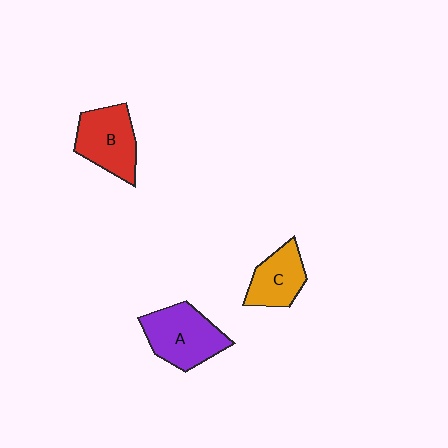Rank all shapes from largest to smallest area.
From largest to smallest: A (purple), B (red), C (orange).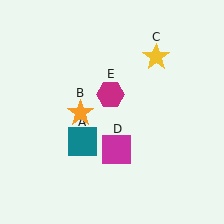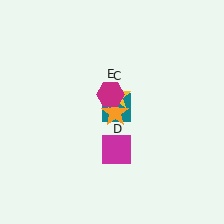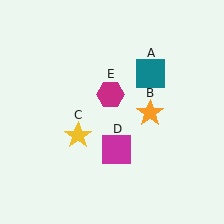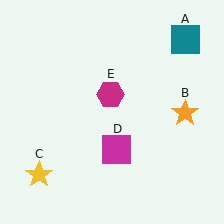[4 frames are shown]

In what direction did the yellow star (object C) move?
The yellow star (object C) moved down and to the left.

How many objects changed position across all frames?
3 objects changed position: teal square (object A), orange star (object B), yellow star (object C).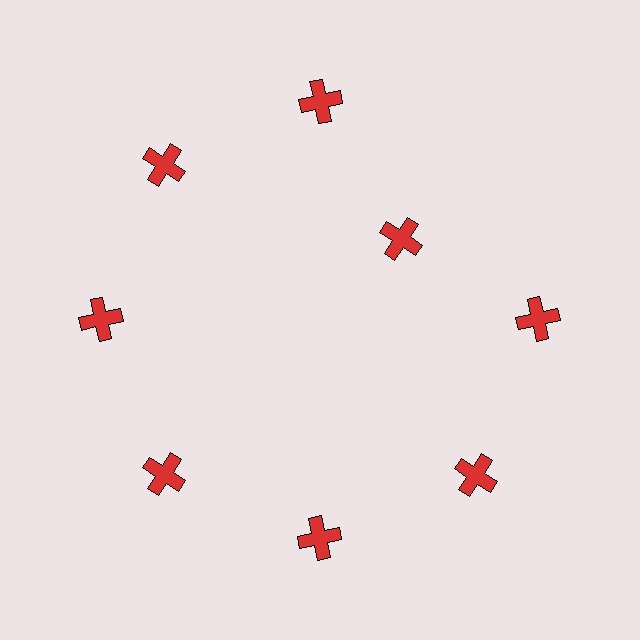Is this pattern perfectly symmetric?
No. The 8 red crosses are arranged in a ring, but one element near the 2 o'clock position is pulled inward toward the center, breaking the 8-fold rotational symmetry.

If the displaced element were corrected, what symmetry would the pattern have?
It would have 8-fold rotational symmetry — the pattern would map onto itself every 45 degrees.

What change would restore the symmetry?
The symmetry would be restored by moving it outward, back onto the ring so that all 8 crosses sit at equal angles and equal distance from the center.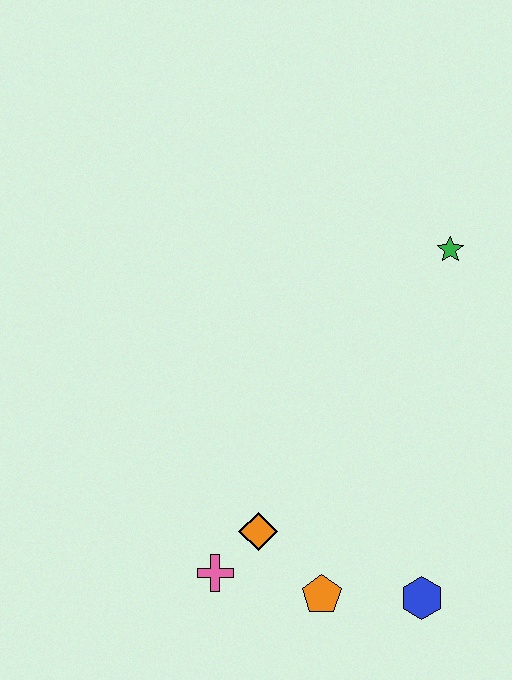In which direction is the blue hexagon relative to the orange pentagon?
The blue hexagon is to the right of the orange pentagon.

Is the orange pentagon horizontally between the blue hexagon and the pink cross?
Yes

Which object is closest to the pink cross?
The orange diamond is closest to the pink cross.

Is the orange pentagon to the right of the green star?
No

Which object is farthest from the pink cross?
The green star is farthest from the pink cross.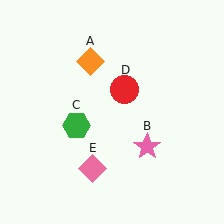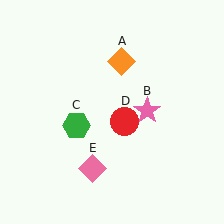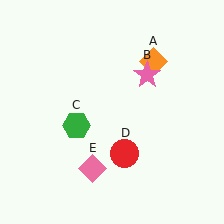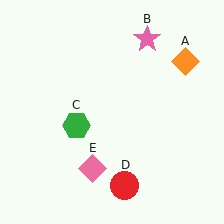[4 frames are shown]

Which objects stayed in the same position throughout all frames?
Green hexagon (object C) and pink diamond (object E) remained stationary.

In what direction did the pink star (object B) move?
The pink star (object B) moved up.